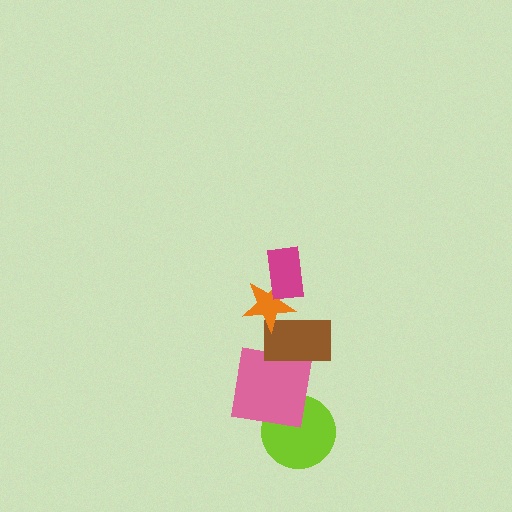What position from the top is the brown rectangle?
The brown rectangle is 3rd from the top.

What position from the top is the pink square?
The pink square is 4th from the top.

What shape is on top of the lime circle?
The pink square is on top of the lime circle.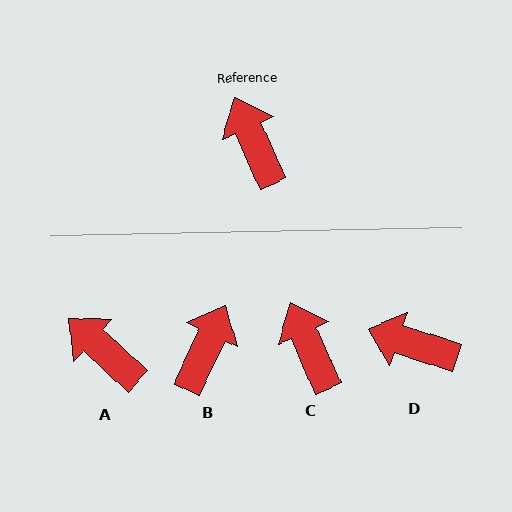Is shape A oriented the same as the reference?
No, it is off by about 23 degrees.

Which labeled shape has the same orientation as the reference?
C.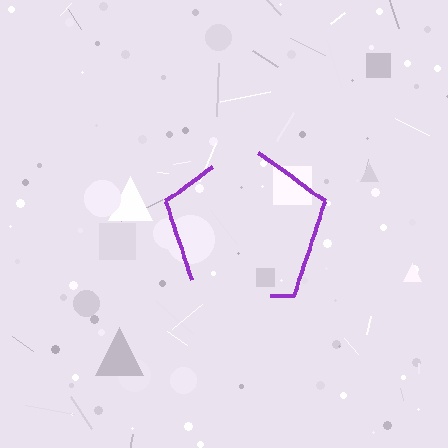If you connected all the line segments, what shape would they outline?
They would outline a pentagon.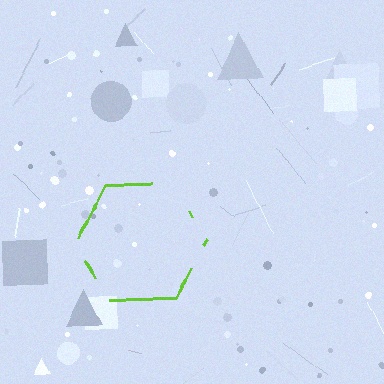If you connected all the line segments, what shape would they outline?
They would outline a hexagon.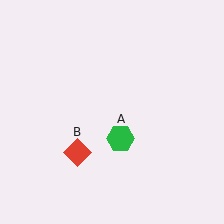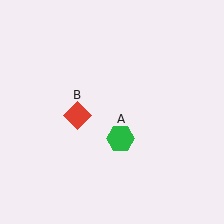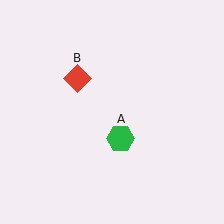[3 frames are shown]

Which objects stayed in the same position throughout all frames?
Green hexagon (object A) remained stationary.